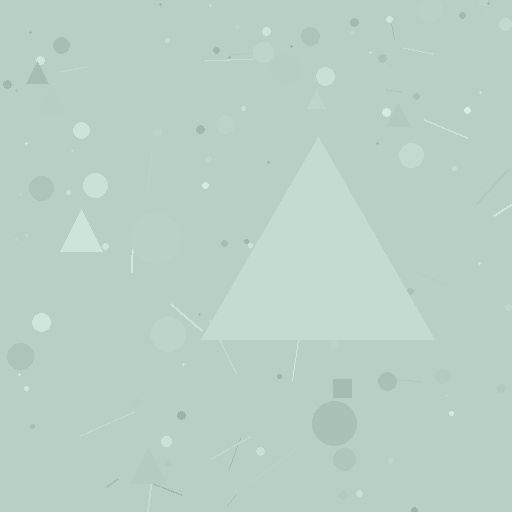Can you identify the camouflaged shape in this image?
The camouflaged shape is a triangle.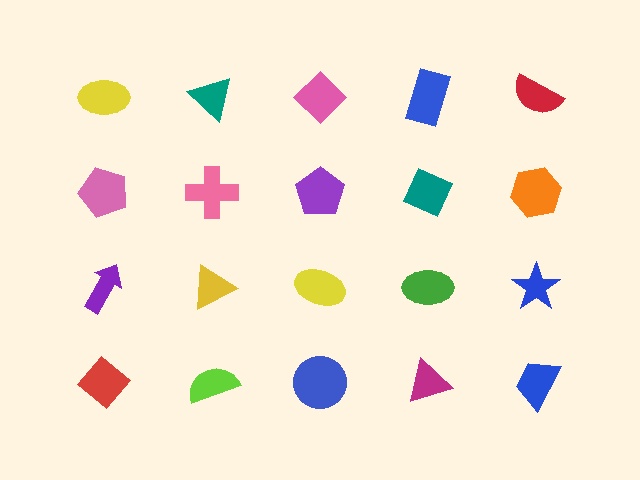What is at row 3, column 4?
A green ellipse.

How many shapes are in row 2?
5 shapes.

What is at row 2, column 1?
A pink pentagon.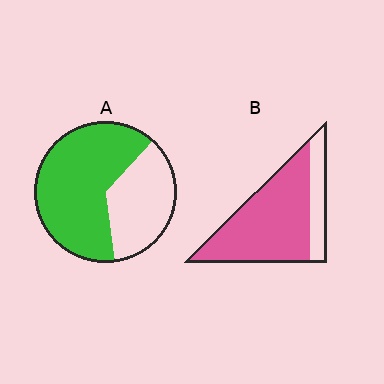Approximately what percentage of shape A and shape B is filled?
A is approximately 65% and B is approximately 80%.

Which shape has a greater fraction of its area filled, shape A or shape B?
Shape B.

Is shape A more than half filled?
Yes.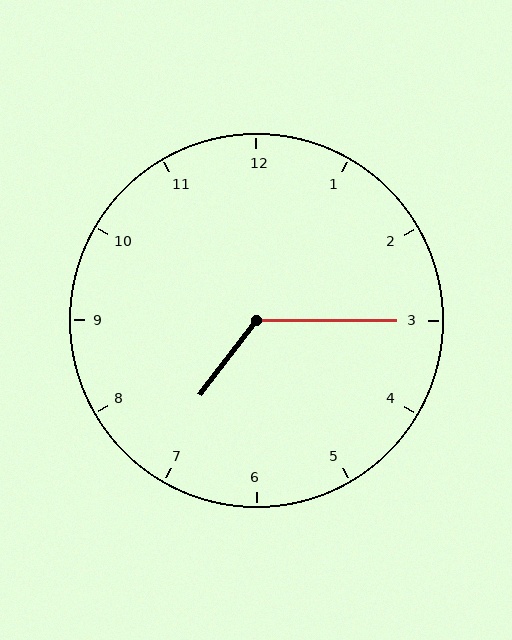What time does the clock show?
7:15.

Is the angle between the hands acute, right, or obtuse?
It is obtuse.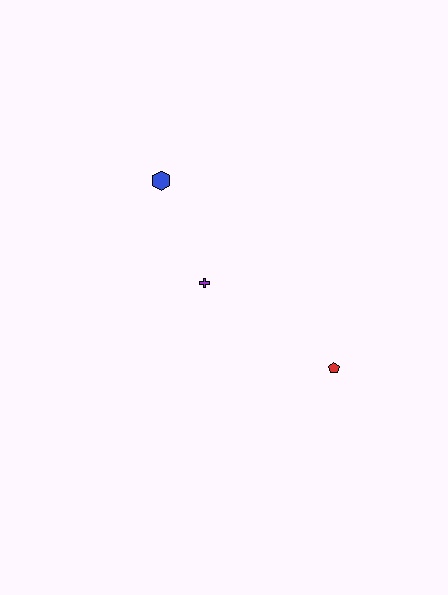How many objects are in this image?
There are 3 objects.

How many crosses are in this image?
There is 1 cross.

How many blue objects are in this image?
There is 1 blue object.